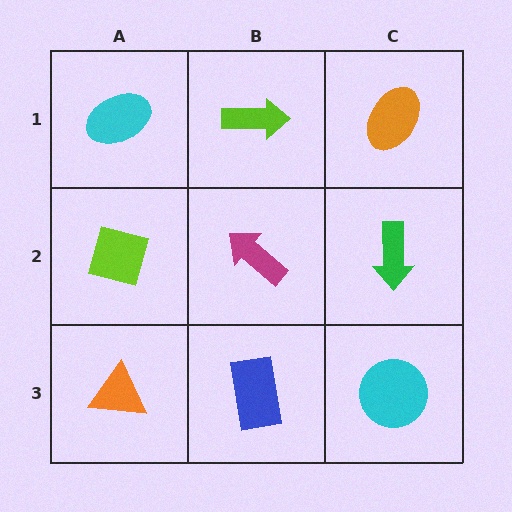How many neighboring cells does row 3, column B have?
3.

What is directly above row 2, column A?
A cyan ellipse.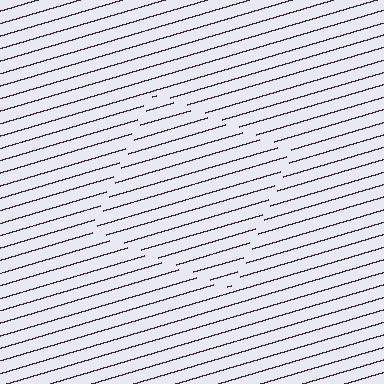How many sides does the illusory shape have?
4 sides — the line-ends trace a square.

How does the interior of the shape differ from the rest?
The interior of the shape contains the same grating, shifted by half a period — the contour is defined by the phase discontinuity where line-ends from the inner and outer gratings abut.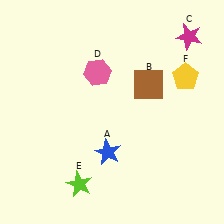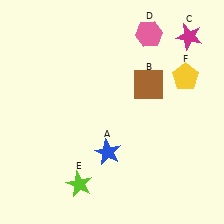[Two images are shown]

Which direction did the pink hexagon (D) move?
The pink hexagon (D) moved right.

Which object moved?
The pink hexagon (D) moved right.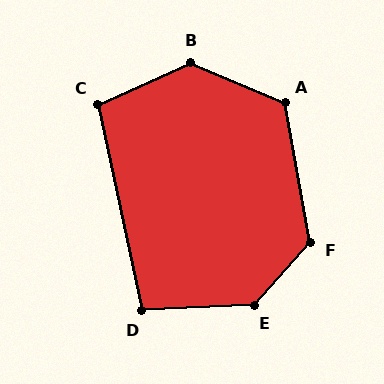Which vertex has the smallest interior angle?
D, at approximately 99 degrees.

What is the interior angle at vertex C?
Approximately 102 degrees (obtuse).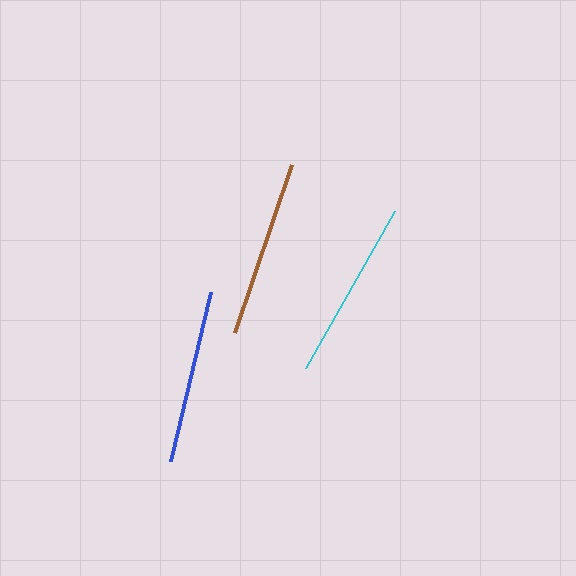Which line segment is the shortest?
The blue line is the shortest at approximately 174 pixels.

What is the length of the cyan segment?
The cyan segment is approximately 180 pixels long.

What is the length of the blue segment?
The blue segment is approximately 174 pixels long.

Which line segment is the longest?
The cyan line is the longest at approximately 180 pixels.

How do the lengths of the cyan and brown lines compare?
The cyan and brown lines are approximately the same length.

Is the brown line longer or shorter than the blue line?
The brown line is longer than the blue line.